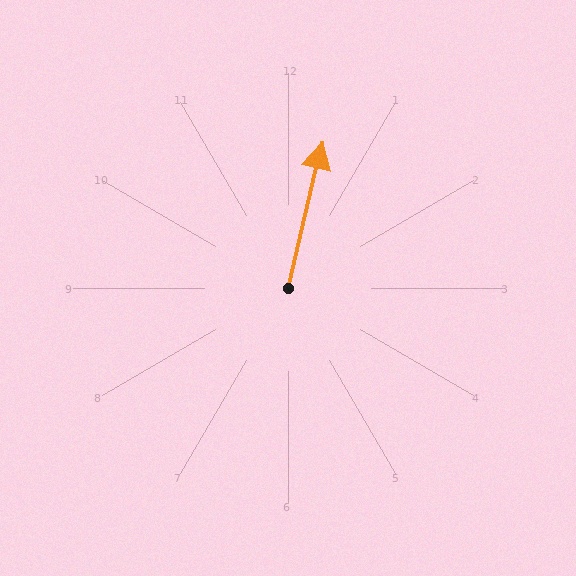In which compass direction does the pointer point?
North.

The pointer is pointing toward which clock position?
Roughly 12 o'clock.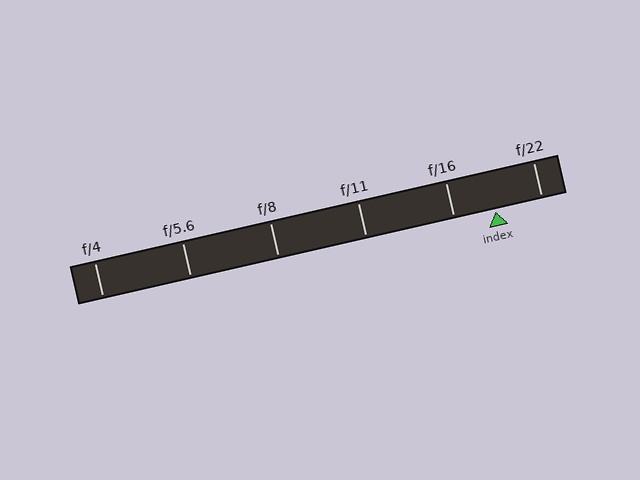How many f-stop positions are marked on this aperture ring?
There are 6 f-stop positions marked.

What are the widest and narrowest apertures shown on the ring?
The widest aperture shown is f/4 and the narrowest is f/22.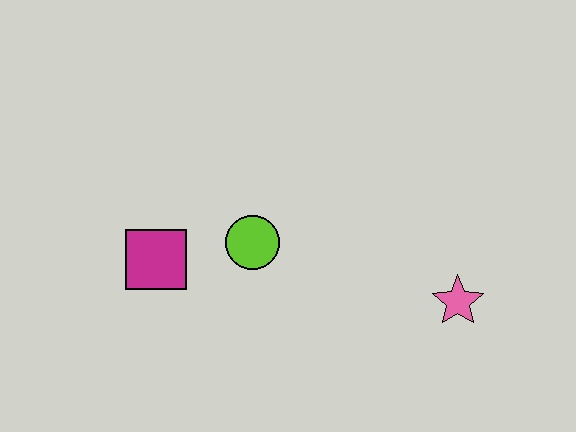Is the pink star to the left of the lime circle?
No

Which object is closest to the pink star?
The lime circle is closest to the pink star.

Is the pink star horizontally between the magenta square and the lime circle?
No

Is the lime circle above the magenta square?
Yes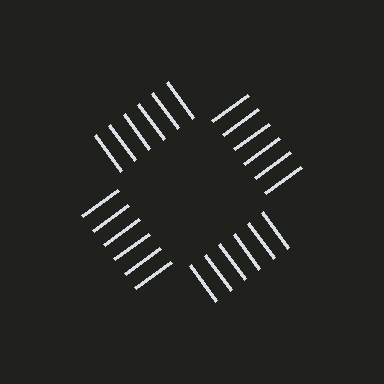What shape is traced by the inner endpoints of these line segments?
An illusory square — the line segments terminate on its edges but no continuous stroke is drawn.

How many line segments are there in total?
24 — 6 along each of the 4 edges.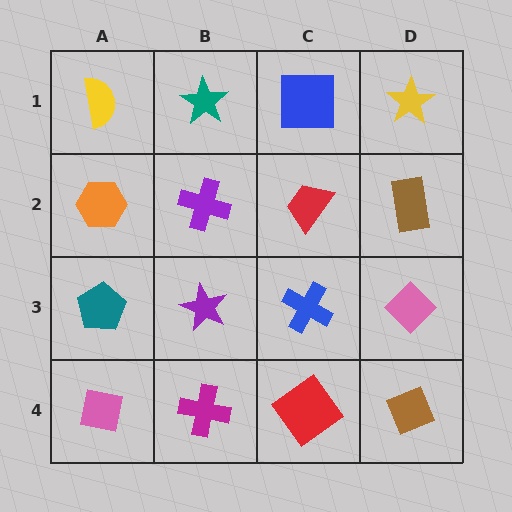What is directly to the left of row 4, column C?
A magenta cross.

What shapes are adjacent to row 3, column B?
A purple cross (row 2, column B), a magenta cross (row 4, column B), a teal pentagon (row 3, column A), a blue cross (row 3, column C).